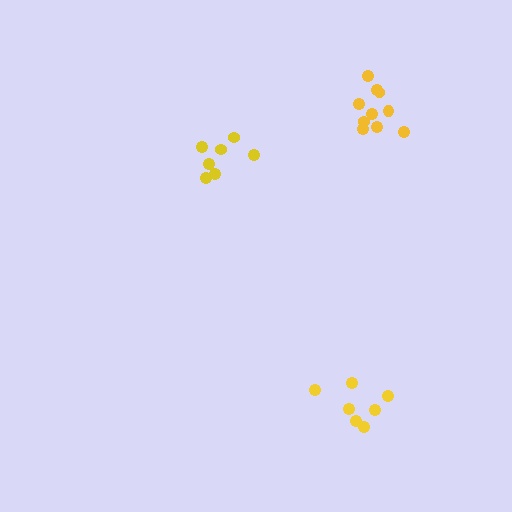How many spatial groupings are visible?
There are 3 spatial groupings.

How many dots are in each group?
Group 1: 7 dots, Group 2: 10 dots, Group 3: 7 dots (24 total).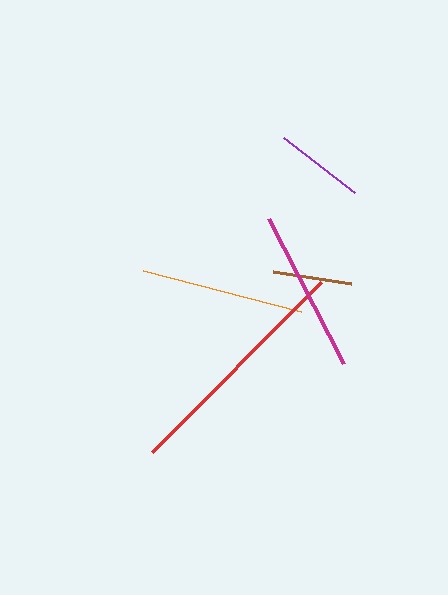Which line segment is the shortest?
The brown line is the shortest at approximately 79 pixels.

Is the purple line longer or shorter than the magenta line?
The magenta line is longer than the purple line.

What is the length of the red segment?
The red segment is approximately 239 pixels long.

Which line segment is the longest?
The red line is the longest at approximately 239 pixels.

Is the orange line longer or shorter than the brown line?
The orange line is longer than the brown line.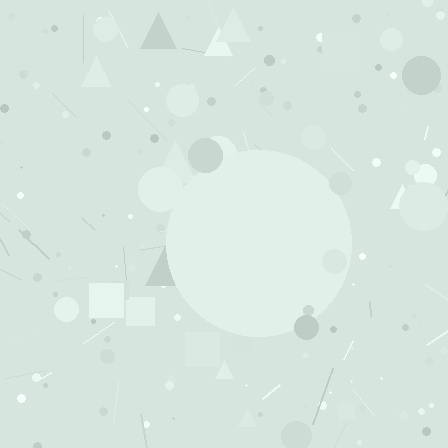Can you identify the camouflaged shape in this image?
The camouflaged shape is a circle.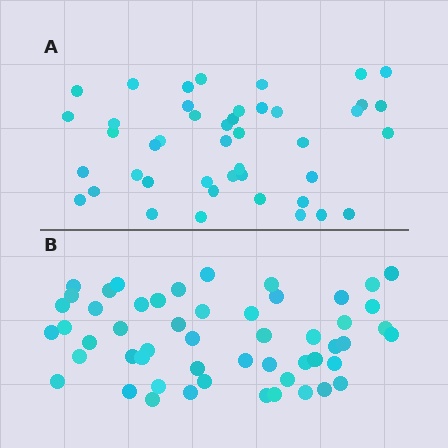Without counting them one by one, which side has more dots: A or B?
Region B (the bottom region) has more dots.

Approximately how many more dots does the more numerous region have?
Region B has roughly 8 or so more dots than region A.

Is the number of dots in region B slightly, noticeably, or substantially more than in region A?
Region B has only slightly more — the two regions are fairly close. The ratio is roughly 1.2 to 1.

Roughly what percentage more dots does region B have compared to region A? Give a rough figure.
About 20% more.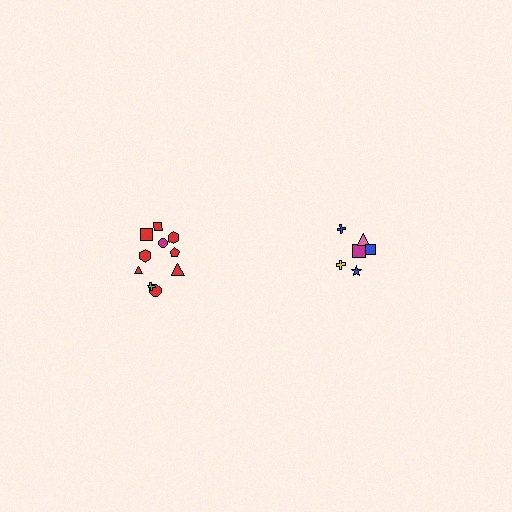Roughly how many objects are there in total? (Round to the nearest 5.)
Roughly 15 objects in total.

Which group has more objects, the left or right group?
The left group.